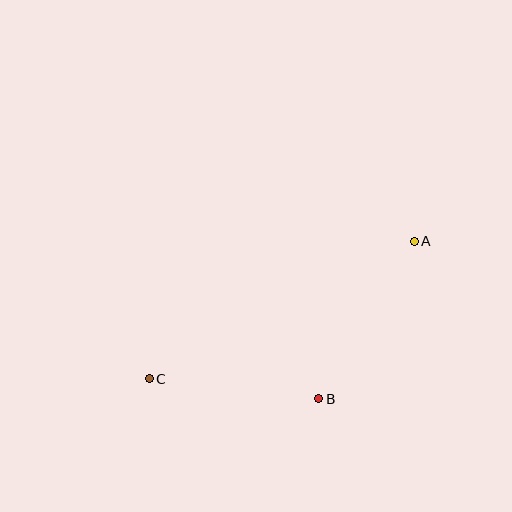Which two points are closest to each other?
Points B and C are closest to each other.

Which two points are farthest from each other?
Points A and C are farthest from each other.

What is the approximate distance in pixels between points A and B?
The distance between A and B is approximately 184 pixels.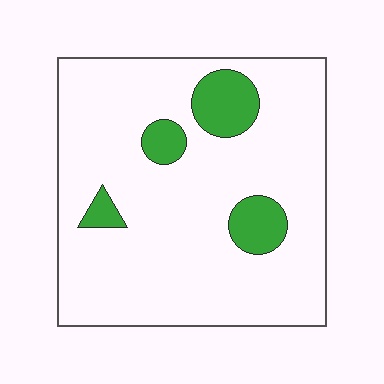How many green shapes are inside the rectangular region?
4.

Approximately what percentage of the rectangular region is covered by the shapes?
Approximately 15%.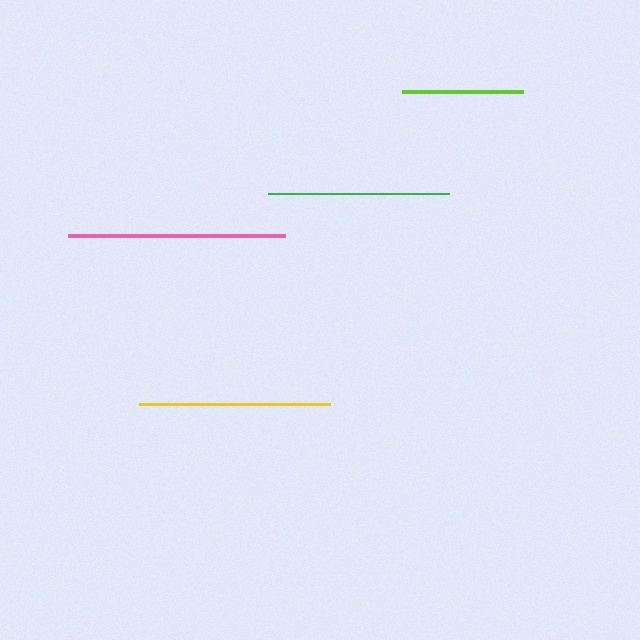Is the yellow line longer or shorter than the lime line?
The yellow line is longer than the lime line.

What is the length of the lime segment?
The lime segment is approximately 121 pixels long.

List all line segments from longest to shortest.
From longest to shortest: pink, yellow, green, lime.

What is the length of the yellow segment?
The yellow segment is approximately 191 pixels long.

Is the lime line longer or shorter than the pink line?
The pink line is longer than the lime line.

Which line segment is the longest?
The pink line is the longest at approximately 217 pixels.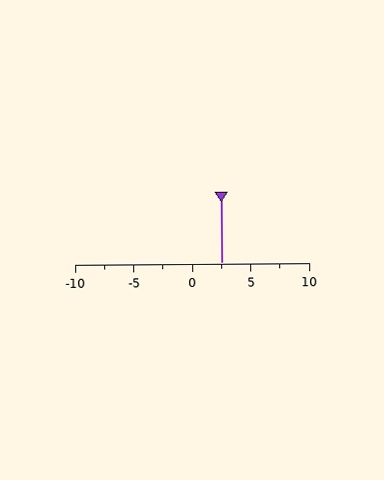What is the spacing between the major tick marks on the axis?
The major ticks are spaced 5 apart.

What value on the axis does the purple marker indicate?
The marker indicates approximately 2.5.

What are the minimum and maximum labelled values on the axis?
The axis runs from -10 to 10.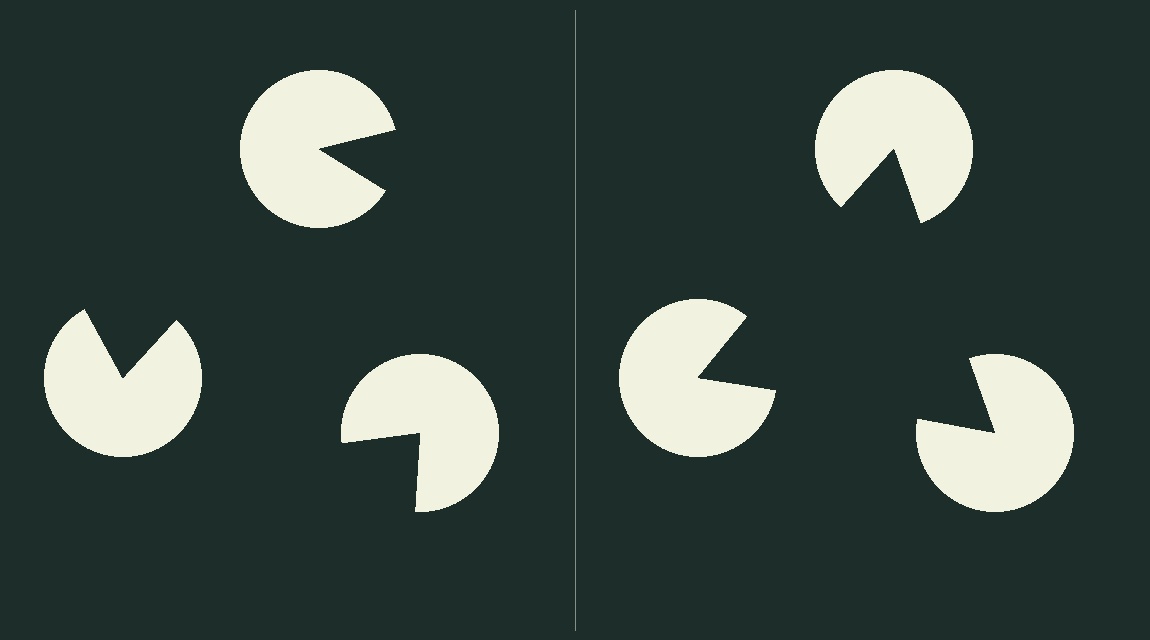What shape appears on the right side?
An illusory triangle.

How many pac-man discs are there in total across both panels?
6 — 3 on each side.